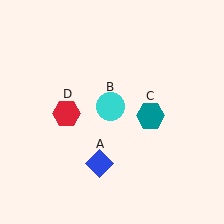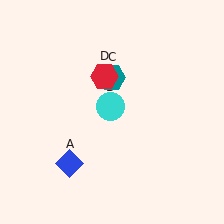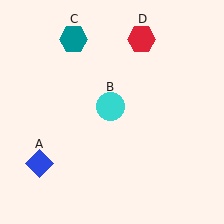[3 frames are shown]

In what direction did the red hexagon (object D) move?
The red hexagon (object D) moved up and to the right.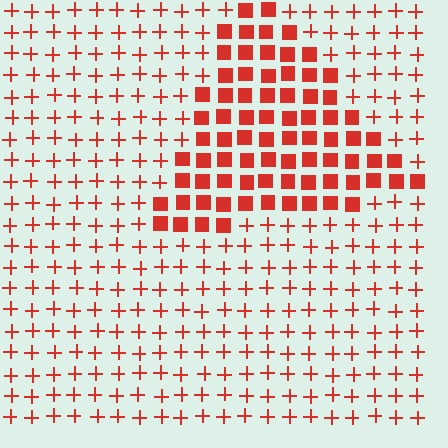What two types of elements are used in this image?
The image uses squares inside the triangle region and plus signs outside it.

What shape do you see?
I see a triangle.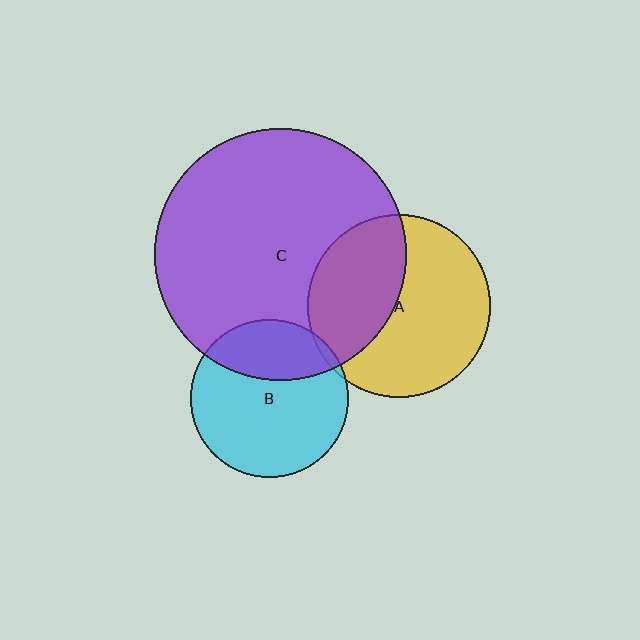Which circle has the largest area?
Circle C (purple).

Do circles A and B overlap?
Yes.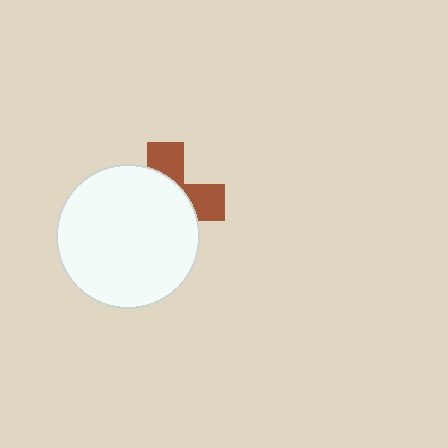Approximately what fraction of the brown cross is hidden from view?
Roughly 66% of the brown cross is hidden behind the white circle.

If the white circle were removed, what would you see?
You would see the complete brown cross.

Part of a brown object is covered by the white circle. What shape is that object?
It is a cross.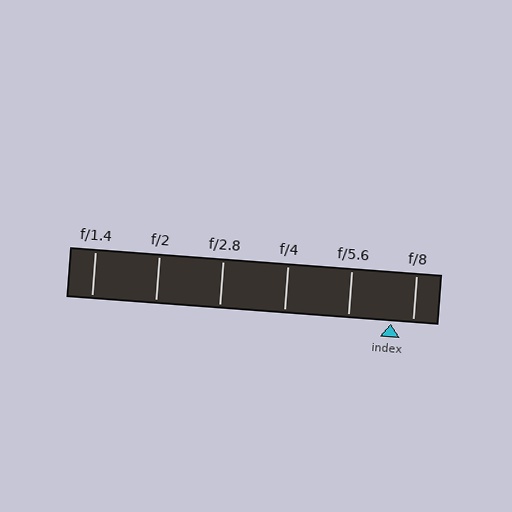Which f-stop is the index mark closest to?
The index mark is closest to f/8.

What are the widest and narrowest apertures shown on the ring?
The widest aperture shown is f/1.4 and the narrowest is f/8.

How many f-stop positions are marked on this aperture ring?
There are 6 f-stop positions marked.